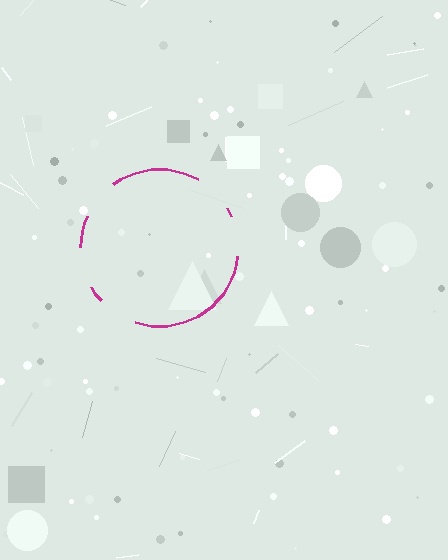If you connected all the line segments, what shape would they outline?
They would outline a circle.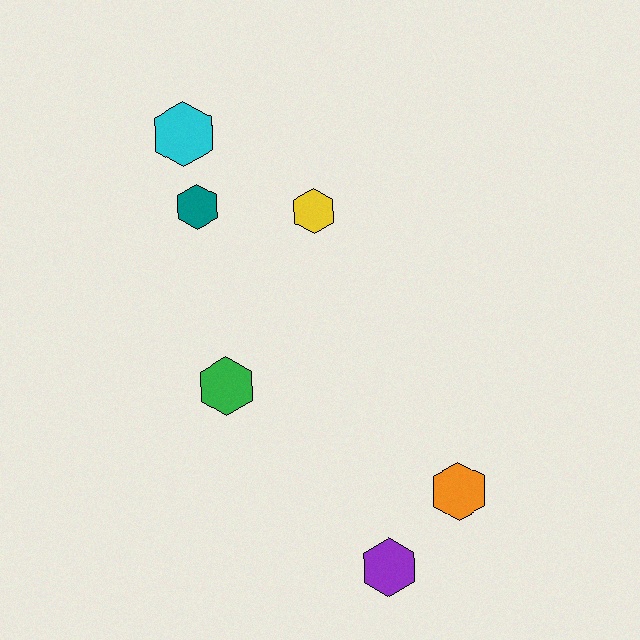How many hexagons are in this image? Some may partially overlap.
There are 6 hexagons.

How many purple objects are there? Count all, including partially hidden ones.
There is 1 purple object.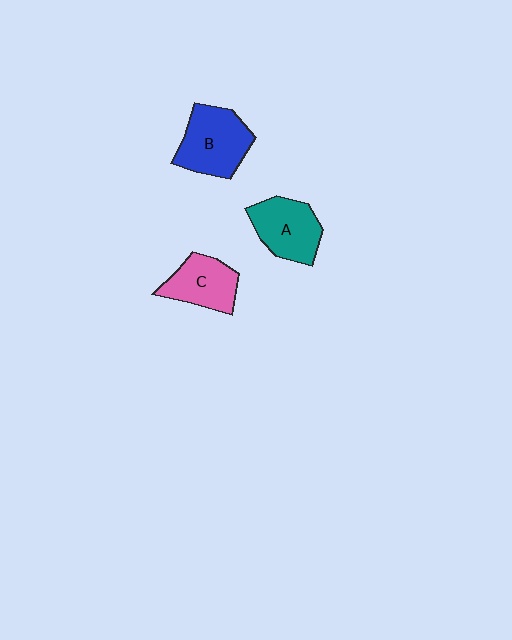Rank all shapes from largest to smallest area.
From largest to smallest: B (blue), A (teal), C (pink).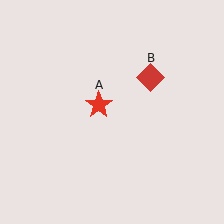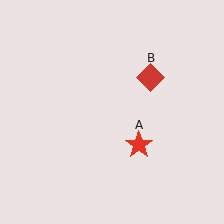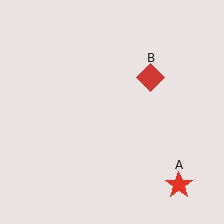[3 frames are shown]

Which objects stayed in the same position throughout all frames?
Red diamond (object B) remained stationary.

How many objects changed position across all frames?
1 object changed position: red star (object A).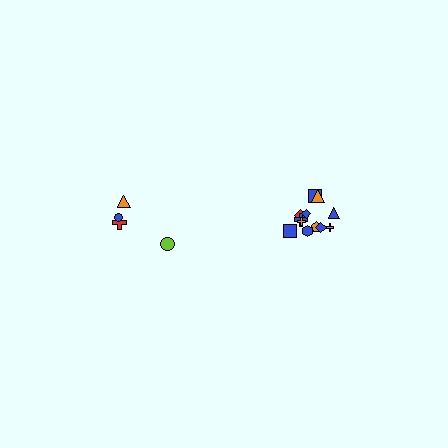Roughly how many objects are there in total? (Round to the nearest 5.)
Roughly 15 objects in total.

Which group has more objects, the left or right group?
The right group.